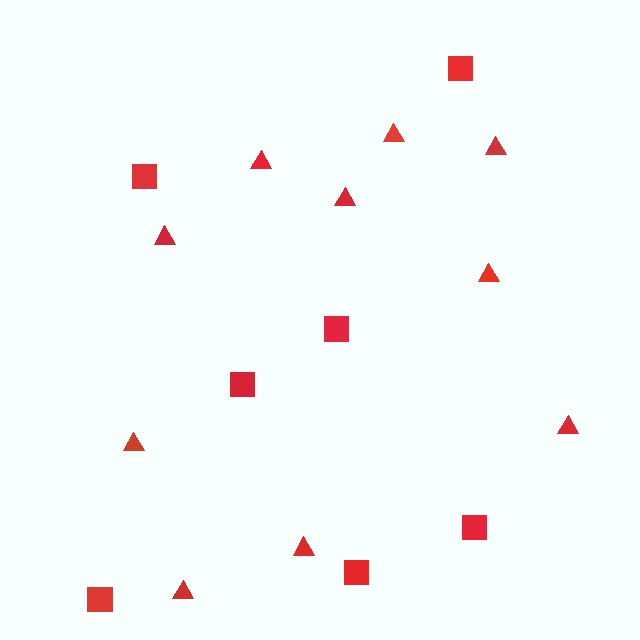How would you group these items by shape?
There are 2 groups: one group of squares (7) and one group of triangles (10).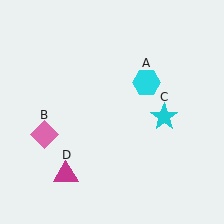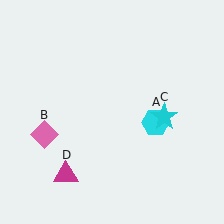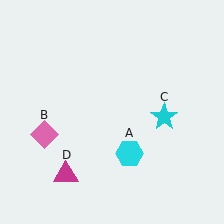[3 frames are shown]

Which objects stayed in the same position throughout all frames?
Pink diamond (object B) and cyan star (object C) and magenta triangle (object D) remained stationary.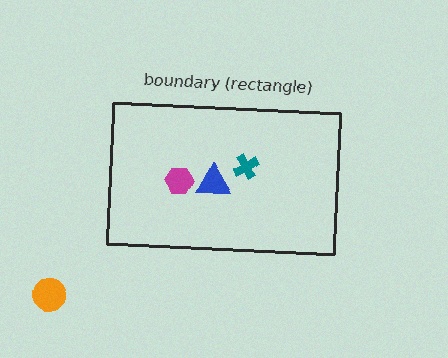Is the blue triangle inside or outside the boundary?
Inside.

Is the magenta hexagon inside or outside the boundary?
Inside.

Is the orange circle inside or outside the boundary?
Outside.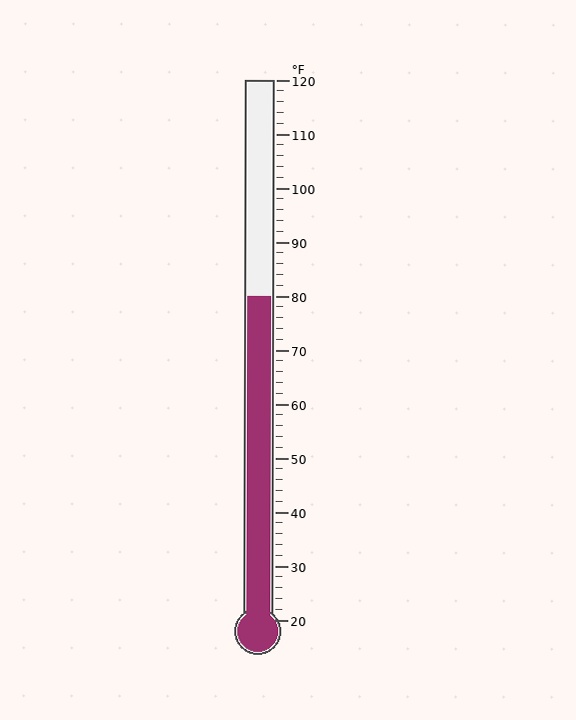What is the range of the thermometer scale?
The thermometer scale ranges from 20°F to 120°F.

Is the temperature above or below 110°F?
The temperature is below 110°F.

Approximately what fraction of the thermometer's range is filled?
The thermometer is filled to approximately 60% of its range.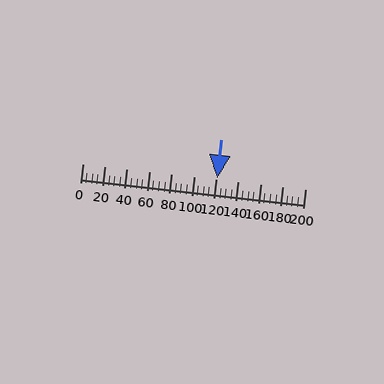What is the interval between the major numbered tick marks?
The major tick marks are spaced 20 units apart.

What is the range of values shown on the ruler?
The ruler shows values from 0 to 200.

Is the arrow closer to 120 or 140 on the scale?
The arrow is closer to 120.